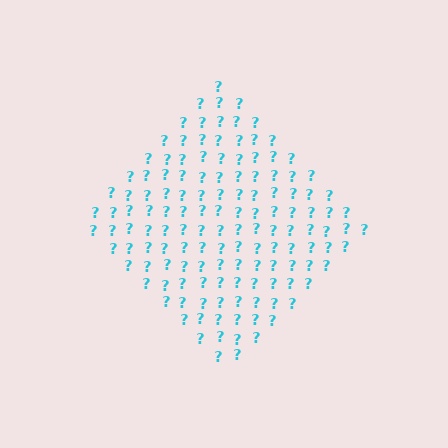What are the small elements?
The small elements are question marks.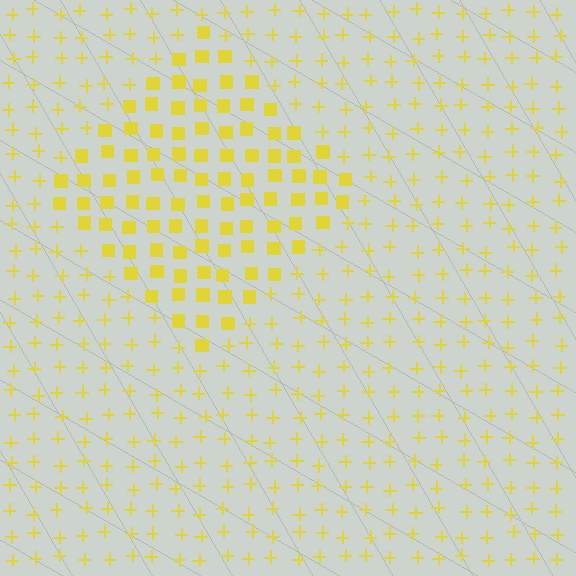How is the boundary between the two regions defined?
The boundary is defined by a change in element shape: squares inside vs. plus signs outside. All elements share the same color and spacing.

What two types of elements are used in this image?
The image uses squares inside the diamond region and plus signs outside it.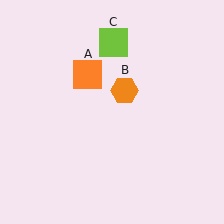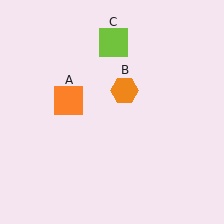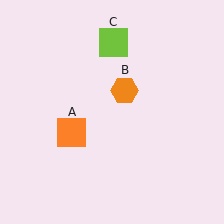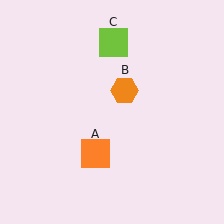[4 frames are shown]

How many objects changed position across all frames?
1 object changed position: orange square (object A).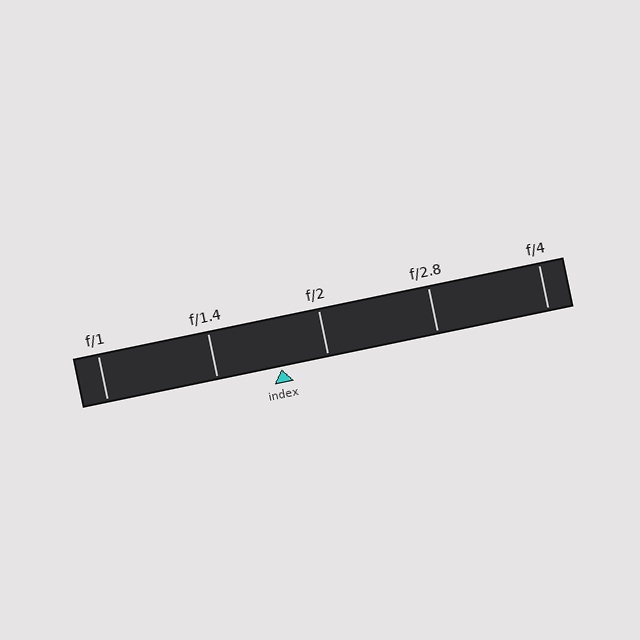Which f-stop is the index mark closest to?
The index mark is closest to f/2.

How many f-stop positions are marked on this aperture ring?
There are 5 f-stop positions marked.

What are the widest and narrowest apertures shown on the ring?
The widest aperture shown is f/1 and the narrowest is f/4.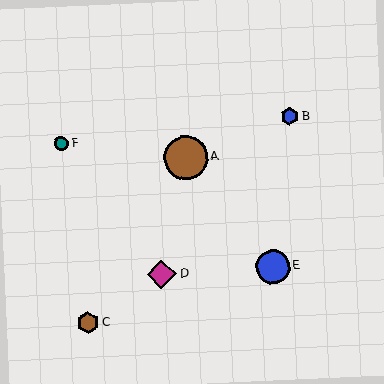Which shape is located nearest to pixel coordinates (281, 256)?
The blue circle (labeled E) at (273, 267) is nearest to that location.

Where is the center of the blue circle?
The center of the blue circle is at (273, 267).